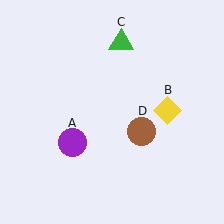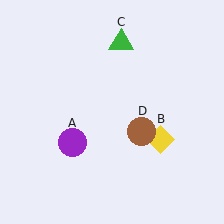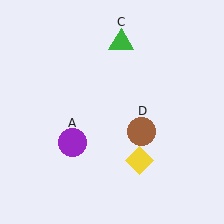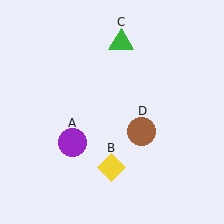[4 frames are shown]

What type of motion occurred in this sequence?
The yellow diamond (object B) rotated clockwise around the center of the scene.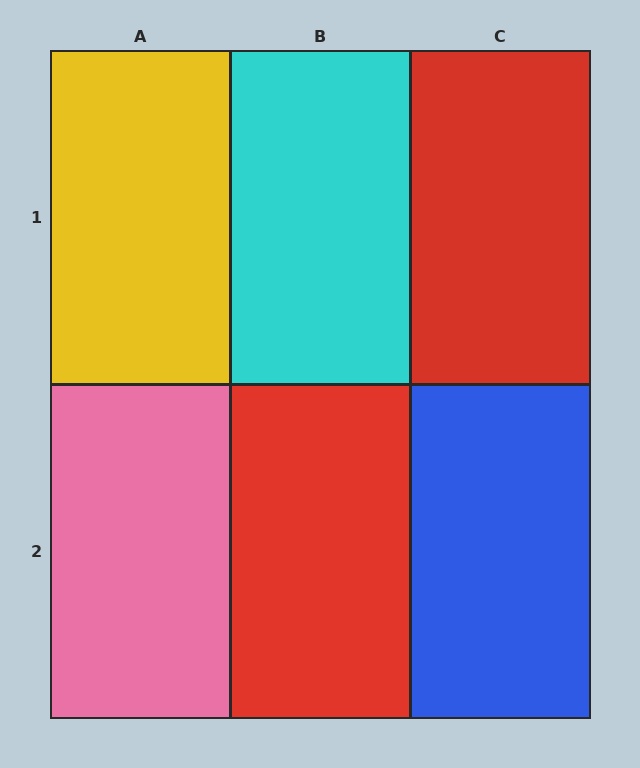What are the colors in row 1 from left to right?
Yellow, cyan, red.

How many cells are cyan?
1 cell is cyan.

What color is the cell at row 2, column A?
Pink.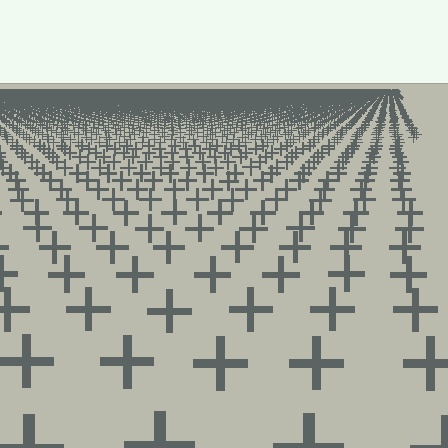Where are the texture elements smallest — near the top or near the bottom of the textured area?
Near the top.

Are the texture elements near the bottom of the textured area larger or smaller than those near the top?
Larger. Near the bottom, elements are closer to the viewer and appear at a bigger on-screen size.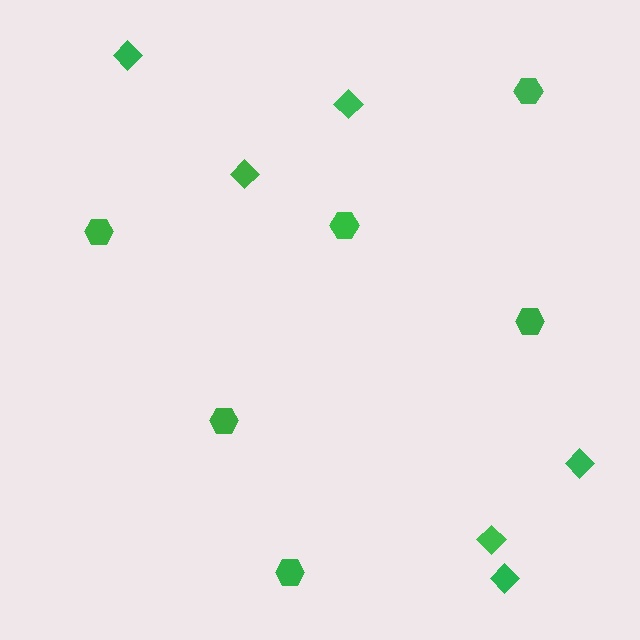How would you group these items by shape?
There are 2 groups: one group of diamonds (6) and one group of hexagons (6).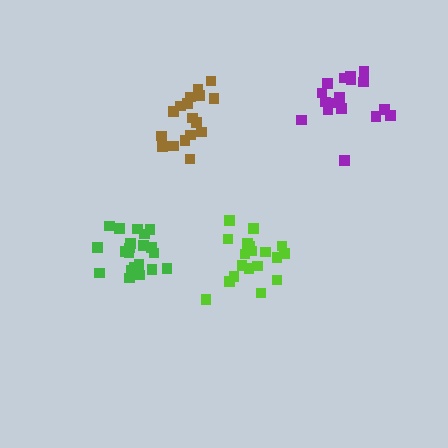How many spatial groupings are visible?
There are 4 spatial groupings.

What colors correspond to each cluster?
The clusters are colored: lime, purple, green, brown.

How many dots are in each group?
Group 1: 19 dots, Group 2: 18 dots, Group 3: 21 dots, Group 4: 17 dots (75 total).